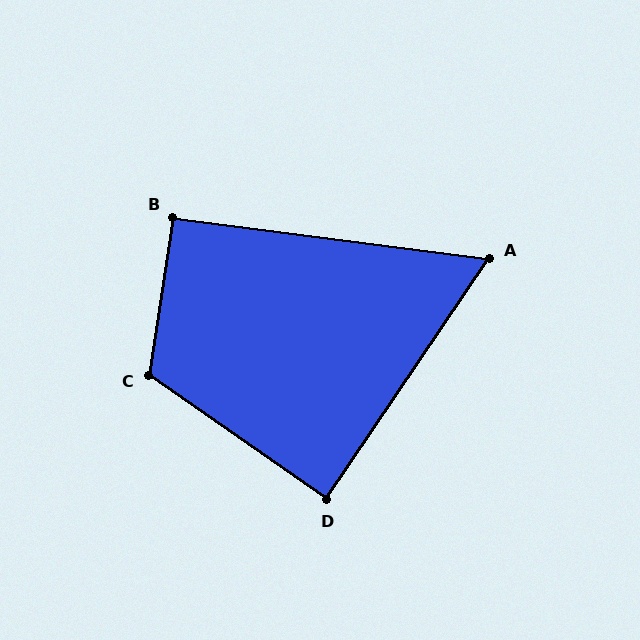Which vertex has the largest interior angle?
C, at approximately 117 degrees.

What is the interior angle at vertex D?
Approximately 89 degrees (approximately right).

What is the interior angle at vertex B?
Approximately 91 degrees (approximately right).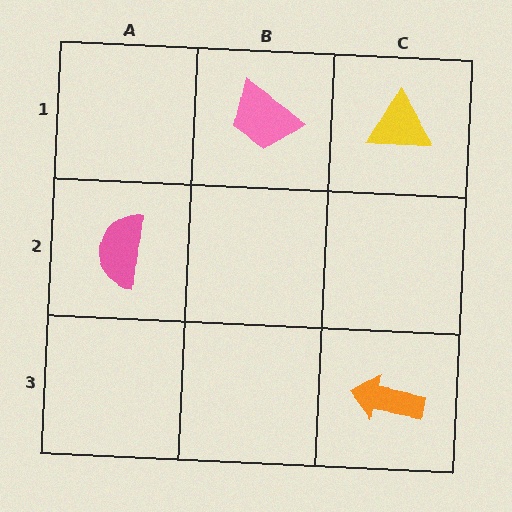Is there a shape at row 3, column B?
No, that cell is empty.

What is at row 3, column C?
An orange arrow.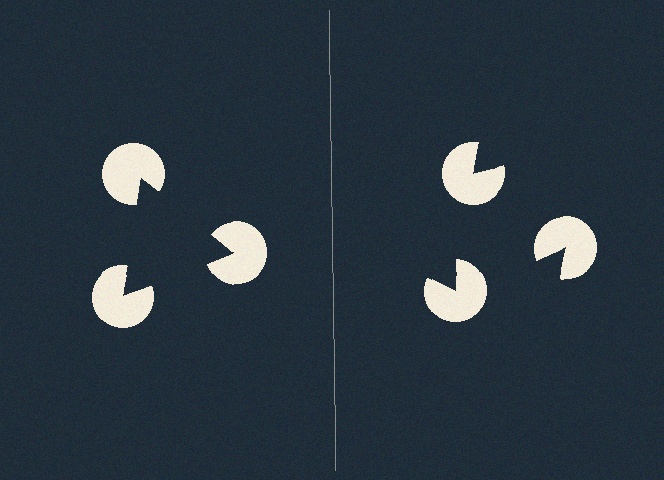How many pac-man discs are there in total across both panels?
6 — 3 on each side.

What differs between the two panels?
The pac-man discs are positioned identically on both sides; only the wedge orientations differ. On the left they align to a triangle; on the right they are misaligned.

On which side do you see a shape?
An illusory triangle appears on the left side. On the right side the wedge cuts are rotated, so no coherent shape forms.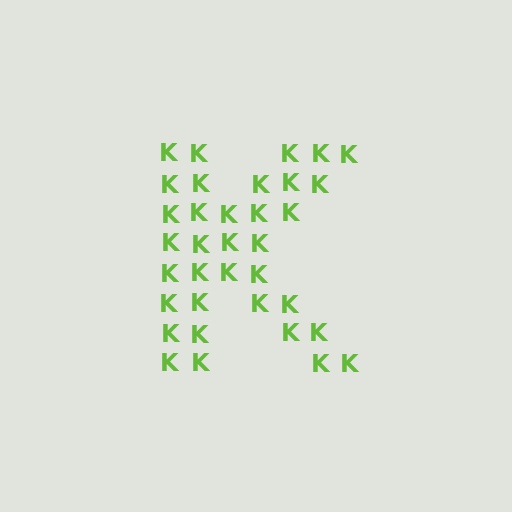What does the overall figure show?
The overall figure shows the letter K.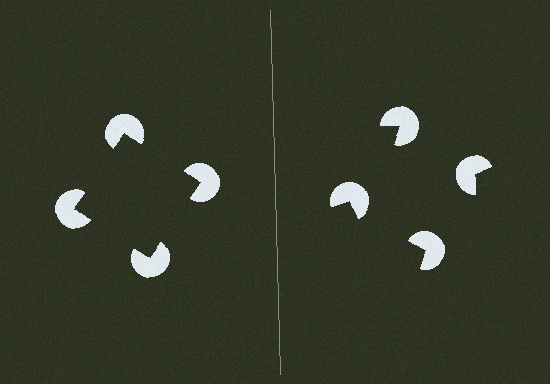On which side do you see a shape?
An illusory square appears on the left side. On the right side the wedge cuts are rotated, so no coherent shape forms.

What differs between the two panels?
The pac-man discs are positioned identically on both sides; only the wedge orientations differ. On the left they align to a square; on the right they are misaligned.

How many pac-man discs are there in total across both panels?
8 — 4 on each side.